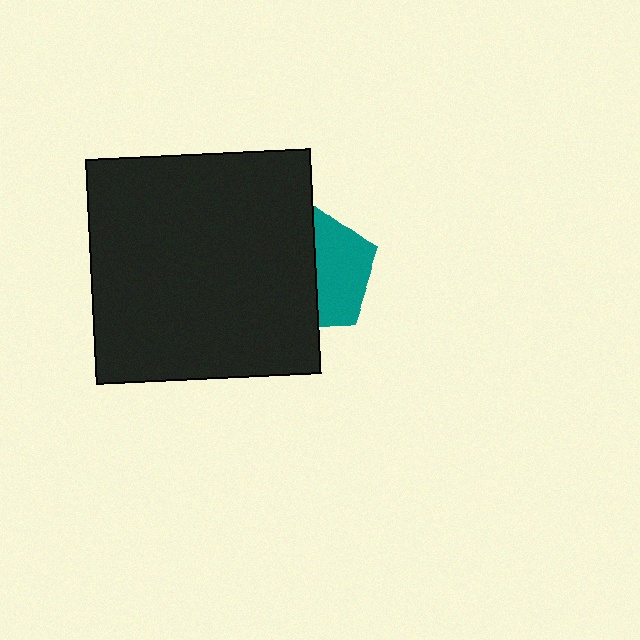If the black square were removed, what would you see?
You would see the complete teal pentagon.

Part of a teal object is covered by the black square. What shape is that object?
It is a pentagon.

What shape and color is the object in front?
The object in front is a black square.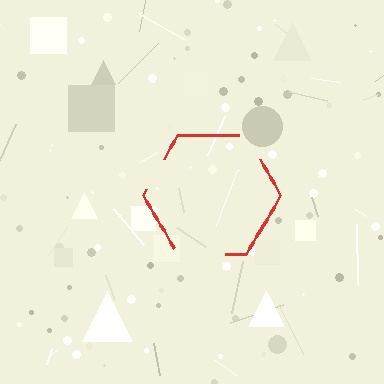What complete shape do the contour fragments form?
The contour fragments form a hexagon.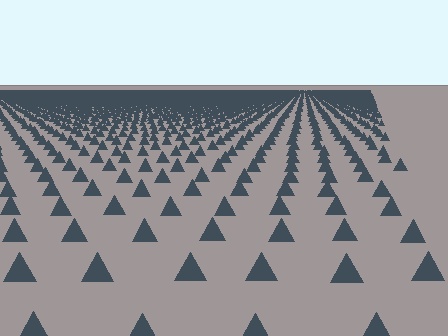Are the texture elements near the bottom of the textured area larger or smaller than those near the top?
Larger. Near the bottom, elements are closer to the viewer and appear at a bigger on-screen size.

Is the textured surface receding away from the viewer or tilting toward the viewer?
The surface is receding away from the viewer. Texture elements get smaller and denser toward the top.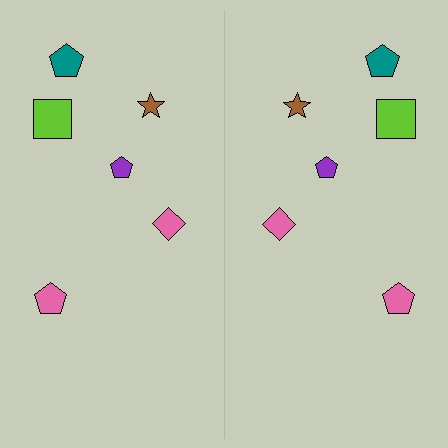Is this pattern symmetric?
Yes, this pattern has bilateral (reflection) symmetry.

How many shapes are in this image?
There are 12 shapes in this image.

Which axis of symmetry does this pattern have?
The pattern has a vertical axis of symmetry running through the center of the image.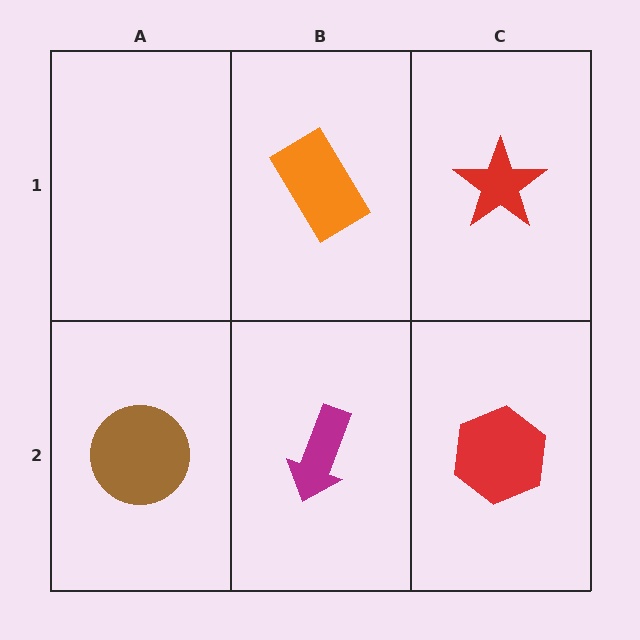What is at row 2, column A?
A brown circle.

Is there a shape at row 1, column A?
No, that cell is empty.